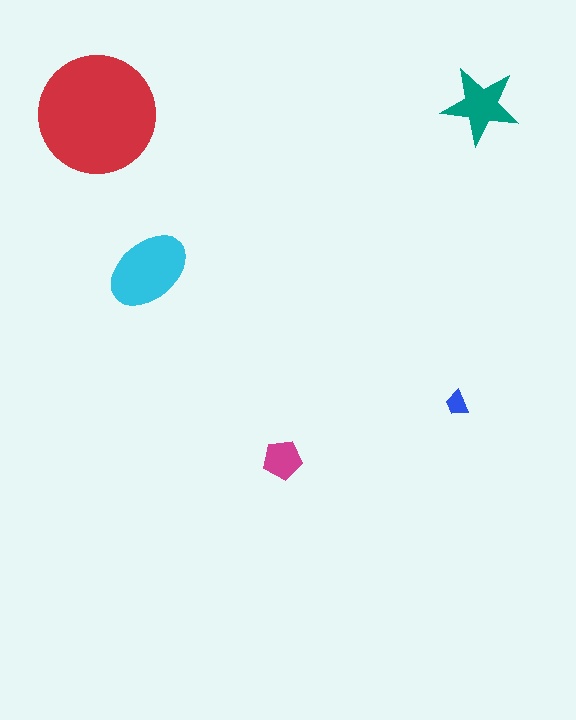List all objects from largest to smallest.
The red circle, the cyan ellipse, the teal star, the magenta pentagon, the blue trapezoid.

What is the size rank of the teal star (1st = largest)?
3rd.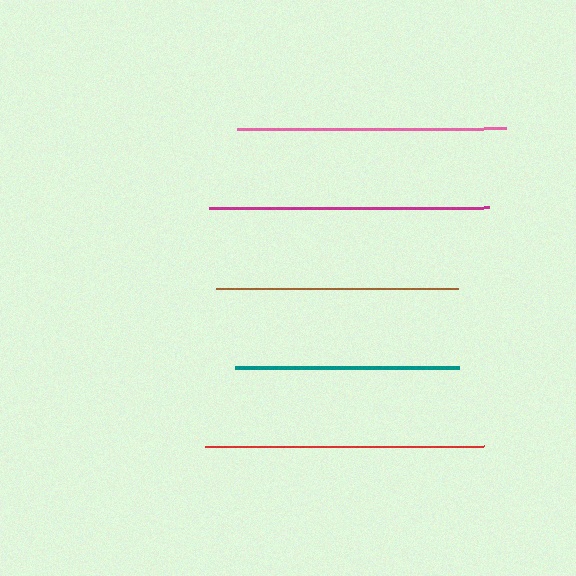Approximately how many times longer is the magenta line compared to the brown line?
The magenta line is approximately 1.2 times the length of the brown line.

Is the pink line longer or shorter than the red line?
The red line is longer than the pink line.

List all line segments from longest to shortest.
From longest to shortest: magenta, red, pink, brown, teal.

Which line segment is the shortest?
The teal line is the shortest at approximately 224 pixels.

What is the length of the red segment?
The red segment is approximately 279 pixels long.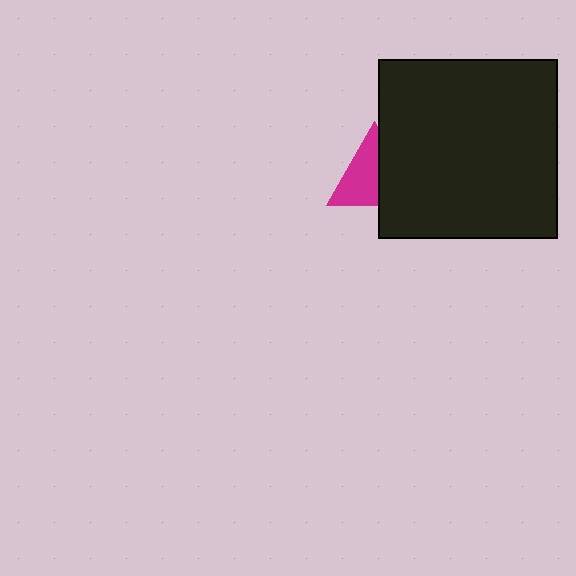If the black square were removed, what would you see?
You would see the complete magenta triangle.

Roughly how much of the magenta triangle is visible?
About half of it is visible (roughly 56%).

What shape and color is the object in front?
The object in front is a black square.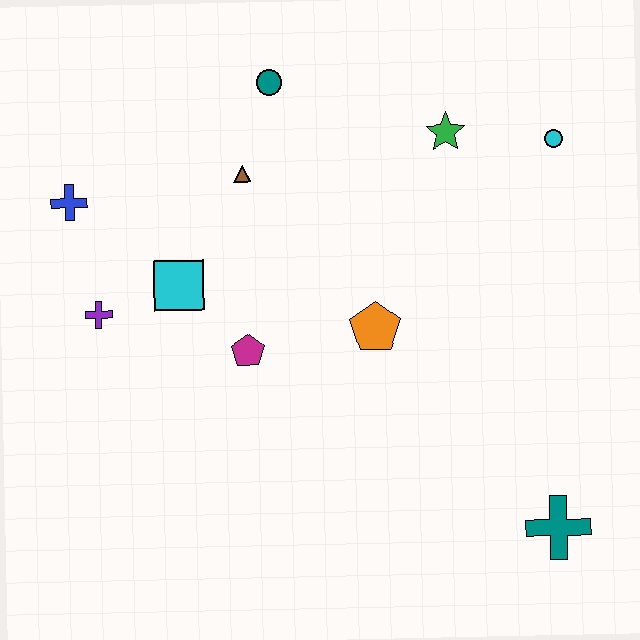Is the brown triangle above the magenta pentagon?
Yes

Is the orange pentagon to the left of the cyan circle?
Yes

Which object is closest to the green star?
The cyan circle is closest to the green star.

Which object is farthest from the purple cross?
The teal cross is farthest from the purple cross.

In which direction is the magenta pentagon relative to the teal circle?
The magenta pentagon is below the teal circle.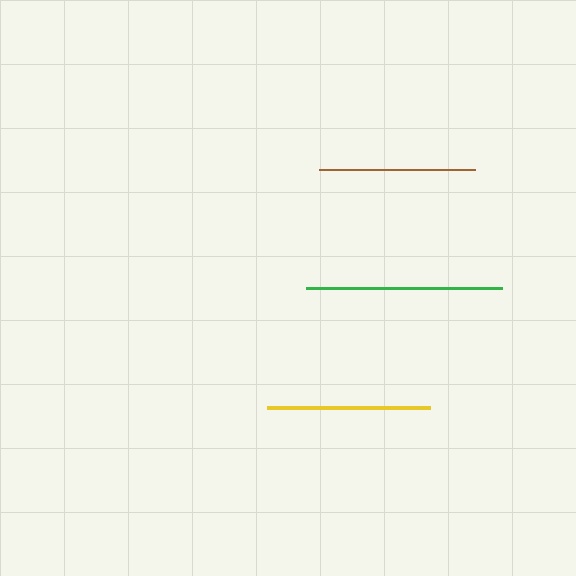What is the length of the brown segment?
The brown segment is approximately 156 pixels long.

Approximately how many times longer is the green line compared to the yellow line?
The green line is approximately 1.2 times the length of the yellow line.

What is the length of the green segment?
The green segment is approximately 196 pixels long.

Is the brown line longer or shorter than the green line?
The green line is longer than the brown line.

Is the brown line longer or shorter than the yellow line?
The yellow line is longer than the brown line.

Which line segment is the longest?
The green line is the longest at approximately 196 pixels.